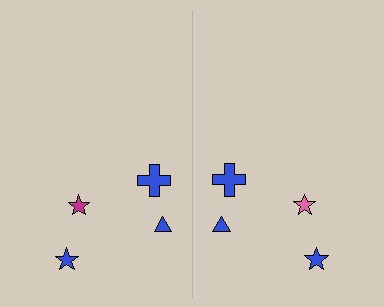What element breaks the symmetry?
The pink star on the right side breaks the symmetry — its mirror counterpart is magenta.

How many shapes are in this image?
There are 8 shapes in this image.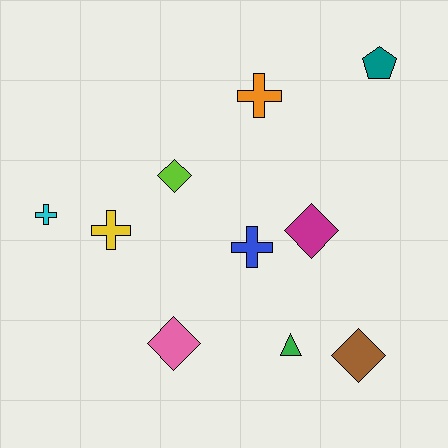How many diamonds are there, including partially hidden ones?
There are 4 diamonds.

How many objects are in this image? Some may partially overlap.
There are 10 objects.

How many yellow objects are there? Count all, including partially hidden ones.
There is 1 yellow object.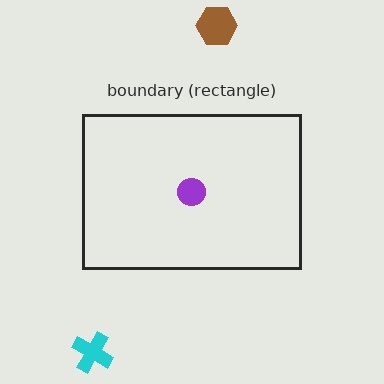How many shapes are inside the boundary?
1 inside, 2 outside.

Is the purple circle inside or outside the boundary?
Inside.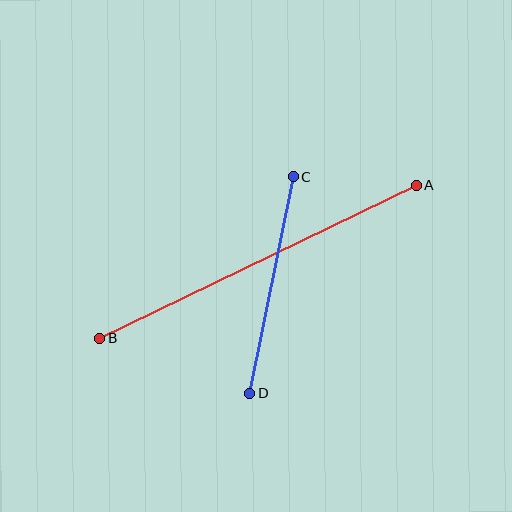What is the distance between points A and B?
The distance is approximately 351 pixels.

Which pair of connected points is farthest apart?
Points A and B are farthest apart.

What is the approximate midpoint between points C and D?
The midpoint is at approximately (271, 285) pixels.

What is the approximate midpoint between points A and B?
The midpoint is at approximately (258, 262) pixels.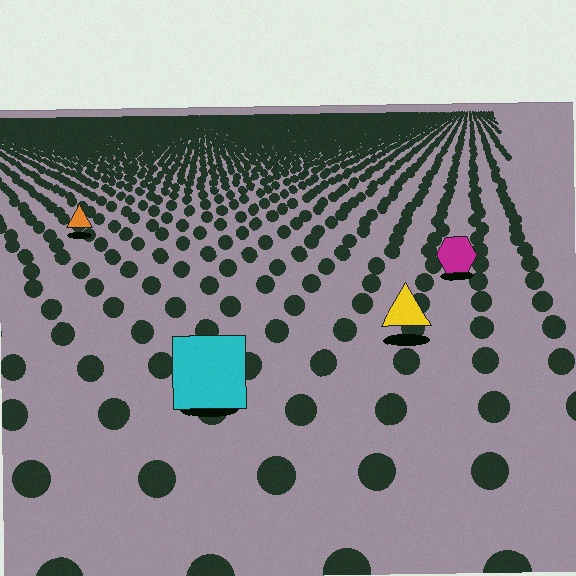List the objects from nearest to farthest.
From nearest to farthest: the cyan square, the yellow triangle, the magenta hexagon, the orange triangle.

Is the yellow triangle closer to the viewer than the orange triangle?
Yes. The yellow triangle is closer — you can tell from the texture gradient: the ground texture is coarser near it.